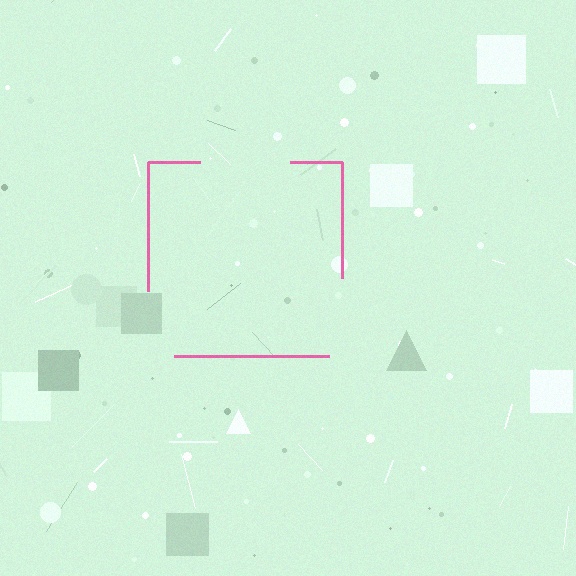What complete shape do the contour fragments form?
The contour fragments form a square.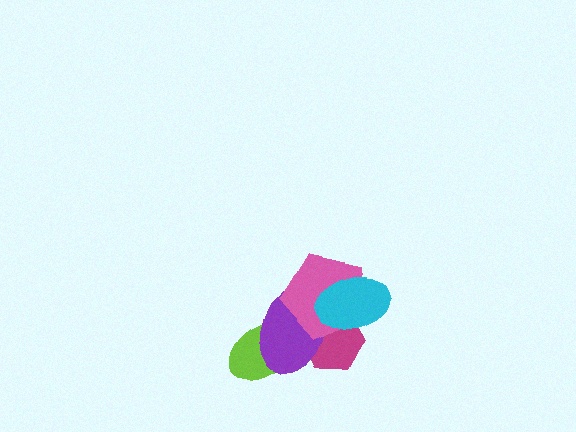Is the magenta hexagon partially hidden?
Yes, it is partially covered by another shape.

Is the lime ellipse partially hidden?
Yes, it is partially covered by another shape.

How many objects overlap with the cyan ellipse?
3 objects overlap with the cyan ellipse.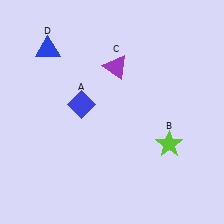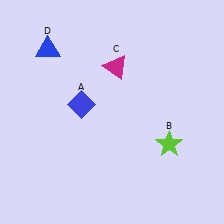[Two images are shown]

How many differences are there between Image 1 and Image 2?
There is 1 difference between the two images.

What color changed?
The triangle (C) changed from purple in Image 1 to magenta in Image 2.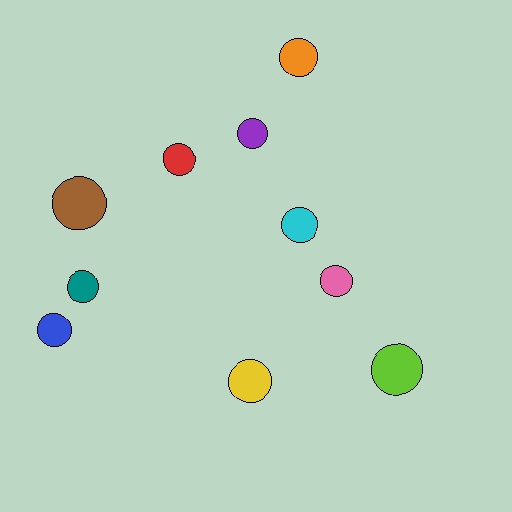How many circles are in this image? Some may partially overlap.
There are 10 circles.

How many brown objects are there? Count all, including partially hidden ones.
There is 1 brown object.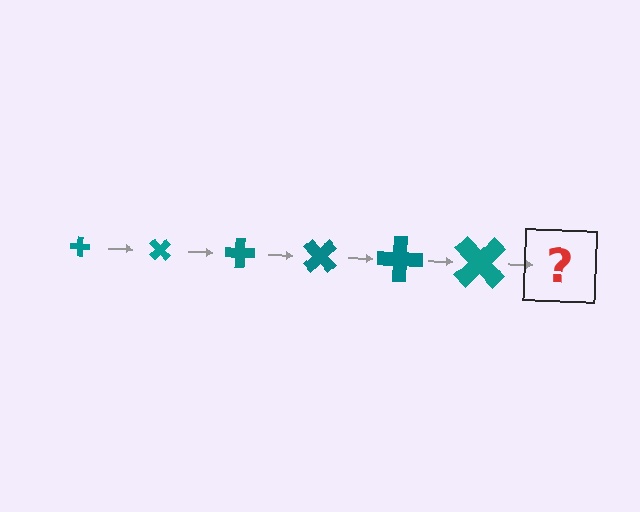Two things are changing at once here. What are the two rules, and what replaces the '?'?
The two rules are that the cross grows larger each step and it rotates 45 degrees each step. The '?' should be a cross, larger than the previous one and rotated 270 degrees from the start.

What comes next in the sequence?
The next element should be a cross, larger than the previous one and rotated 270 degrees from the start.